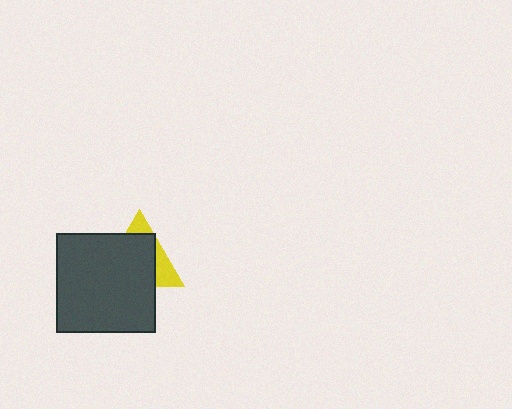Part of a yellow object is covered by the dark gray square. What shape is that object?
It is a triangle.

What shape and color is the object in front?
The object in front is a dark gray square.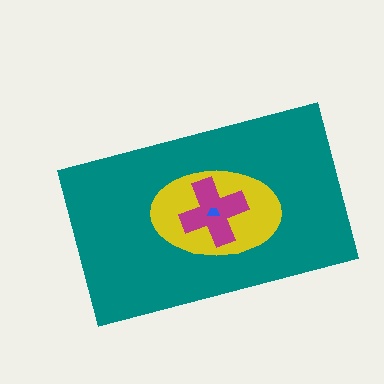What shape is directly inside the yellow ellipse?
The magenta cross.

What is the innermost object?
The blue trapezoid.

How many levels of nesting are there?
4.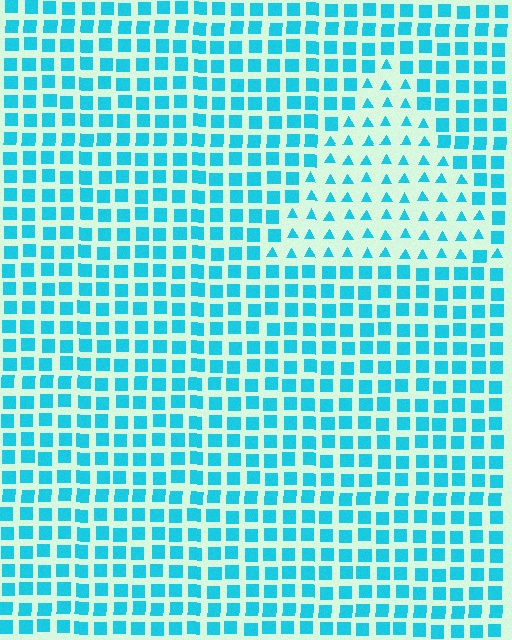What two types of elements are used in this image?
The image uses triangles inside the triangle region and squares outside it.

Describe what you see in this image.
The image is filled with small cyan elements arranged in a uniform grid. A triangle-shaped region contains triangles, while the surrounding area contains squares. The boundary is defined purely by the change in element shape.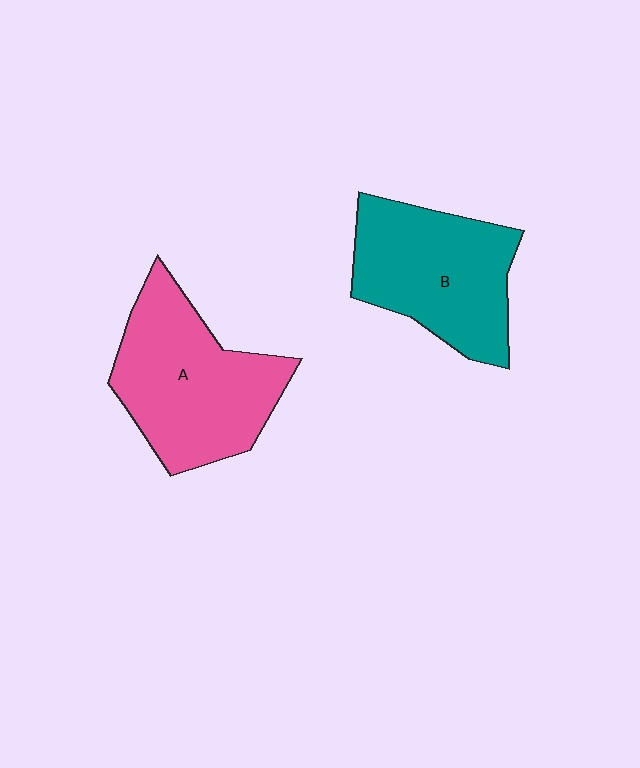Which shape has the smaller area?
Shape B (teal).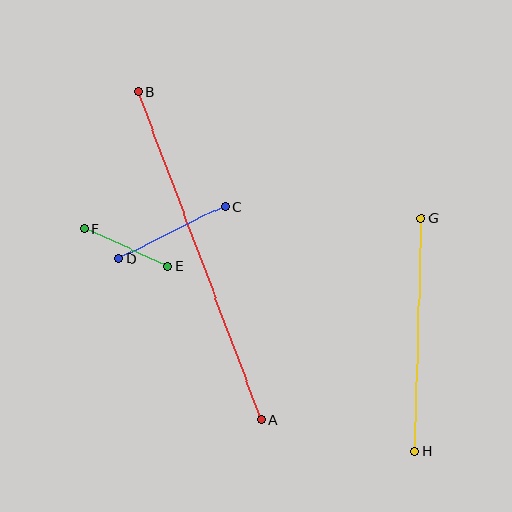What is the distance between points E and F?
The distance is approximately 91 pixels.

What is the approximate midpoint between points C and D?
The midpoint is at approximately (172, 233) pixels.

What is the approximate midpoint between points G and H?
The midpoint is at approximately (418, 335) pixels.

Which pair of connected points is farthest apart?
Points A and B are farthest apart.